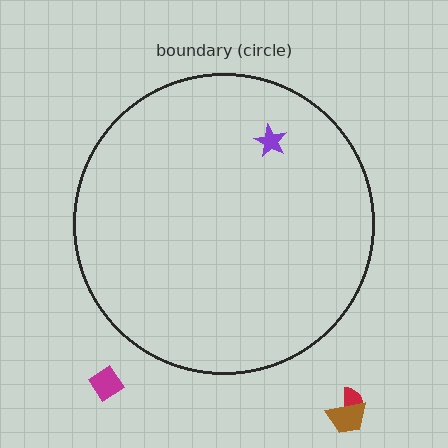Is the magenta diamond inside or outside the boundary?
Outside.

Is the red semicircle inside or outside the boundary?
Outside.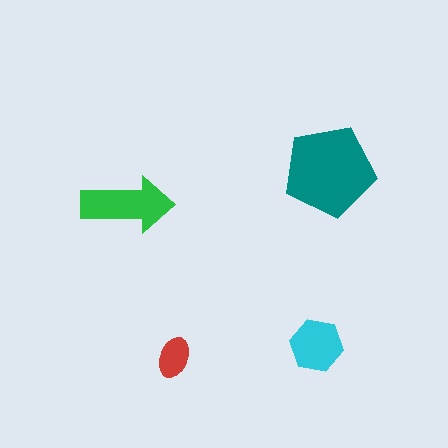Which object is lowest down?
The red ellipse is bottommost.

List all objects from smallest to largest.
The red ellipse, the cyan hexagon, the green arrow, the teal pentagon.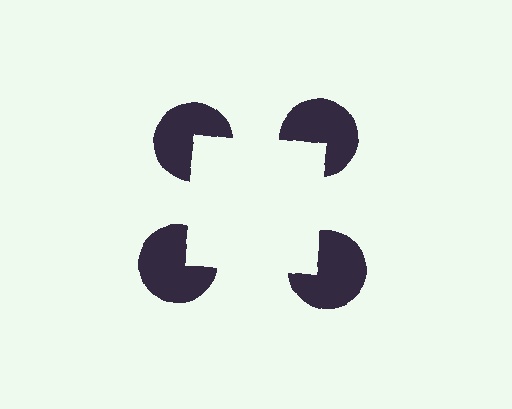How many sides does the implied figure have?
4 sides.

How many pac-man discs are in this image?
There are 4 — one at each vertex of the illusory square.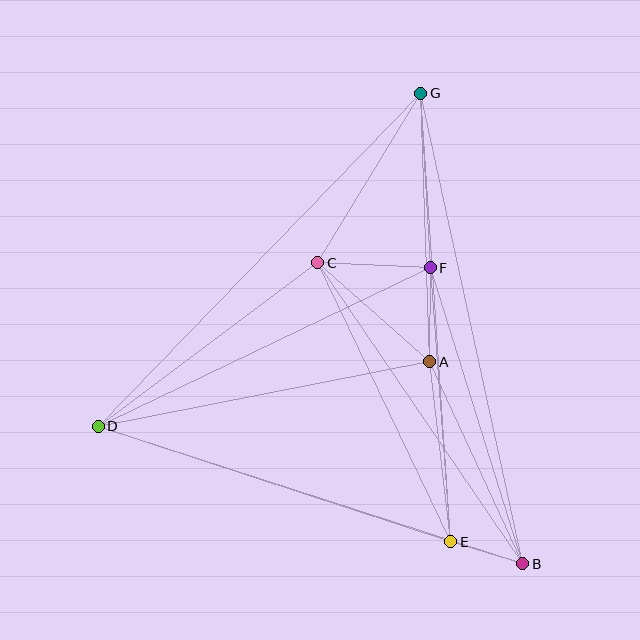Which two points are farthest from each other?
Points B and G are farthest from each other.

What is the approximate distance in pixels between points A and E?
The distance between A and E is approximately 181 pixels.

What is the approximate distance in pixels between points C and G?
The distance between C and G is approximately 198 pixels.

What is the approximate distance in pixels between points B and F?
The distance between B and F is approximately 310 pixels.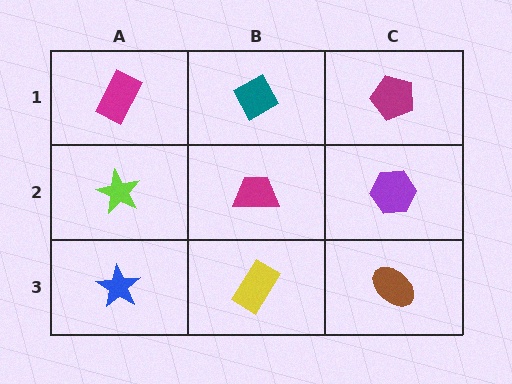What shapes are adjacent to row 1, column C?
A purple hexagon (row 2, column C), a teal diamond (row 1, column B).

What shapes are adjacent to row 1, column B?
A magenta trapezoid (row 2, column B), a magenta rectangle (row 1, column A), a magenta pentagon (row 1, column C).